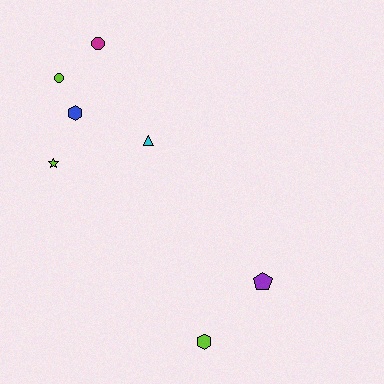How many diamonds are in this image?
There are no diamonds.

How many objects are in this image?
There are 7 objects.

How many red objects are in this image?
There are no red objects.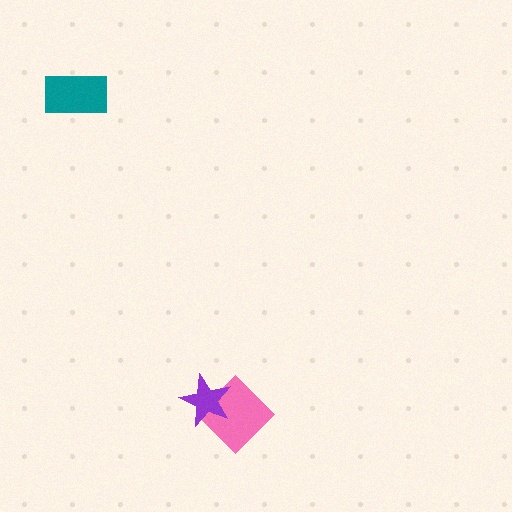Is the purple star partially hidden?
No, no other shape covers it.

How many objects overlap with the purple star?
1 object overlaps with the purple star.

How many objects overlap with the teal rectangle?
0 objects overlap with the teal rectangle.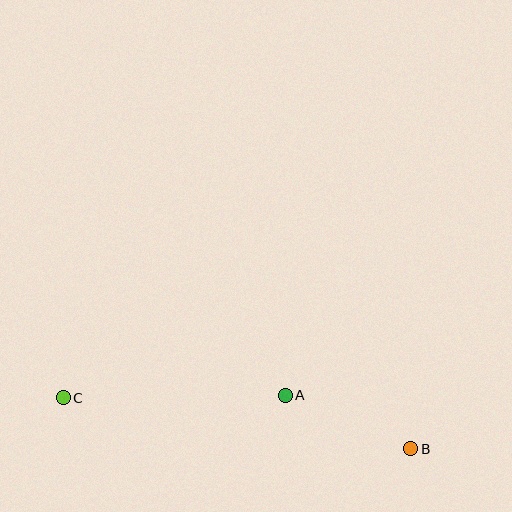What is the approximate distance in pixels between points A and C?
The distance between A and C is approximately 222 pixels.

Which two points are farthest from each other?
Points B and C are farthest from each other.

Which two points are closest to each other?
Points A and B are closest to each other.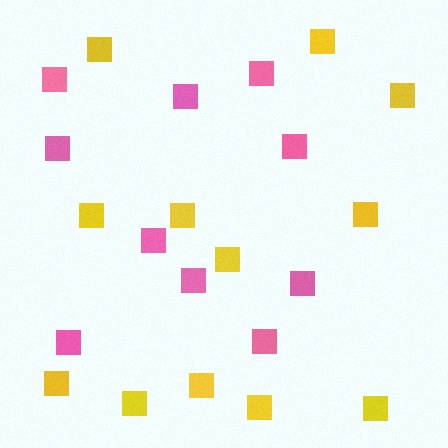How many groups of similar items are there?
There are 2 groups: one group of pink squares (10) and one group of yellow squares (12).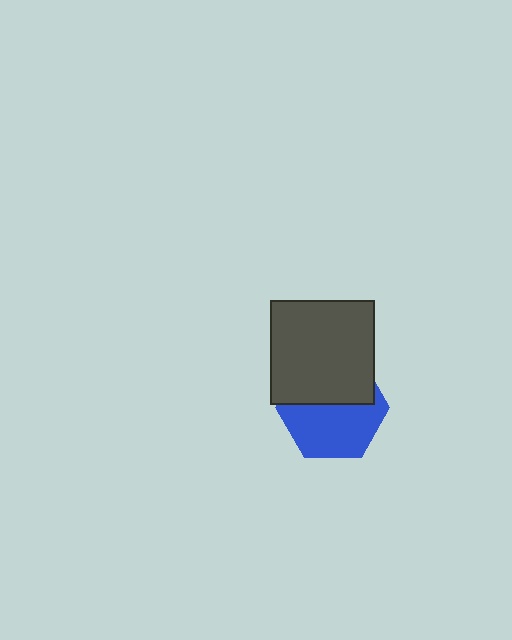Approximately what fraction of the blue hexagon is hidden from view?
Roughly 45% of the blue hexagon is hidden behind the dark gray square.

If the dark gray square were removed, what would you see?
You would see the complete blue hexagon.